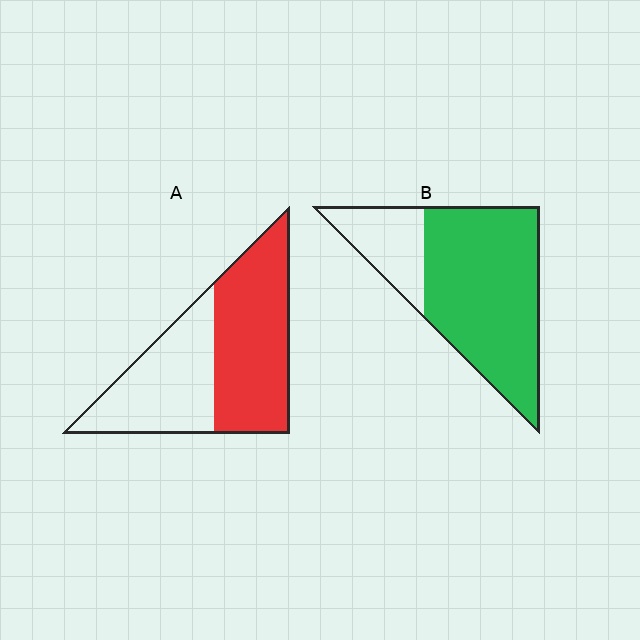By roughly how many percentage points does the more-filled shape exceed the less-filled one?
By roughly 20 percentage points (B over A).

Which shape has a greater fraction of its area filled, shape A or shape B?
Shape B.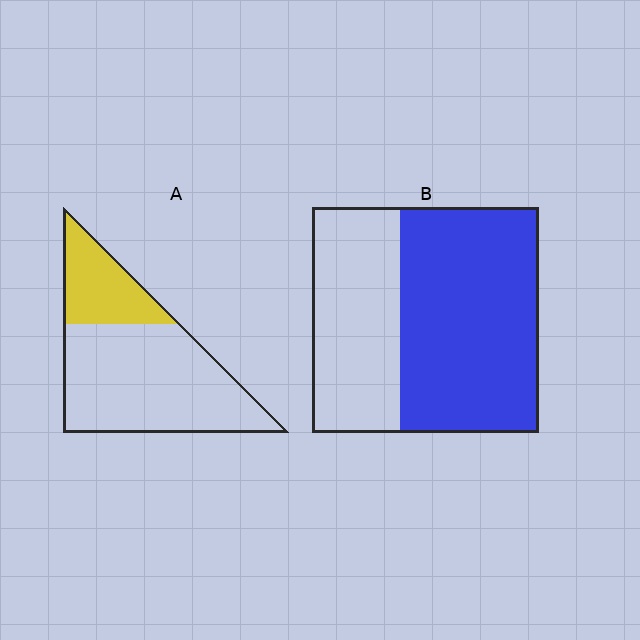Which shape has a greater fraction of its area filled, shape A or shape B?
Shape B.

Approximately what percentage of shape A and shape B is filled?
A is approximately 25% and B is approximately 60%.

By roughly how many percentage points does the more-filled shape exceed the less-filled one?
By roughly 35 percentage points (B over A).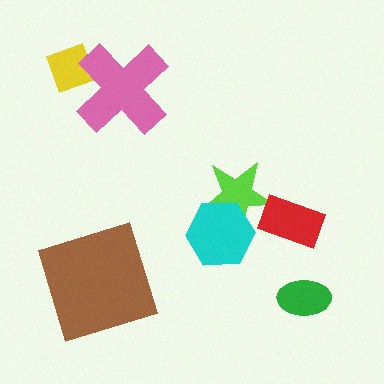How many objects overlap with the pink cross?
1 object overlaps with the pink cross.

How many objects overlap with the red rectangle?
1 object overlaps with the red rectangle.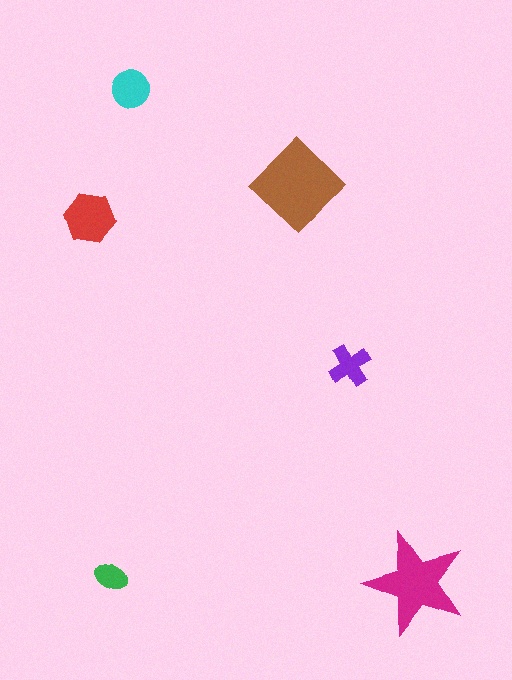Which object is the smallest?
The green ellipse.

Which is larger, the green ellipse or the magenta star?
The magenta star.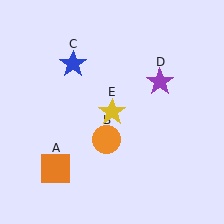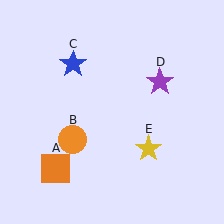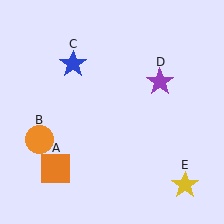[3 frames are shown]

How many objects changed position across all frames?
2 objects changed position: orange circle (object B), yellow star (object E).